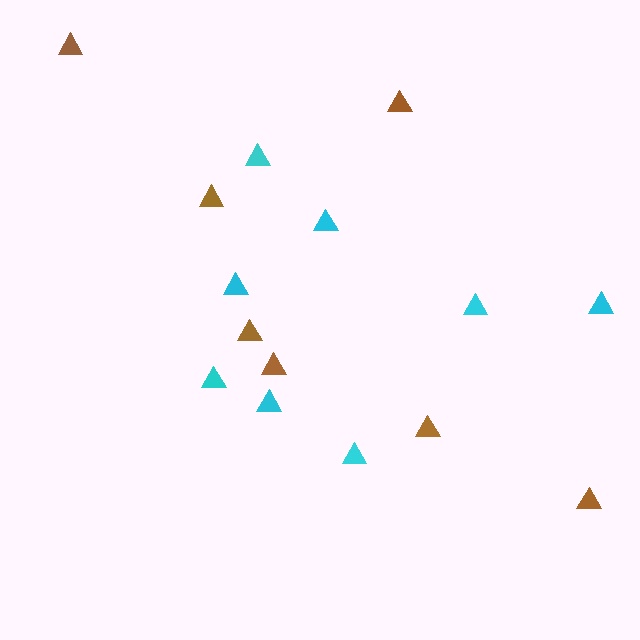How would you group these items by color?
There are 2 groups: one group of brown triangles (7) and one group of cyan triangles (8).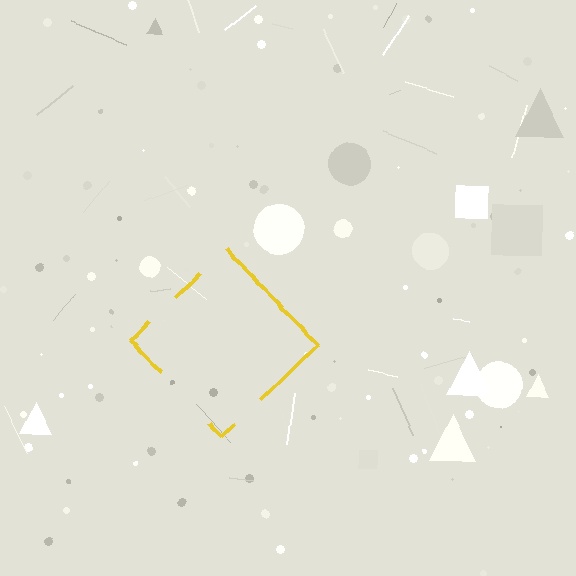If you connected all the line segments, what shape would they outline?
They would outline a diamond.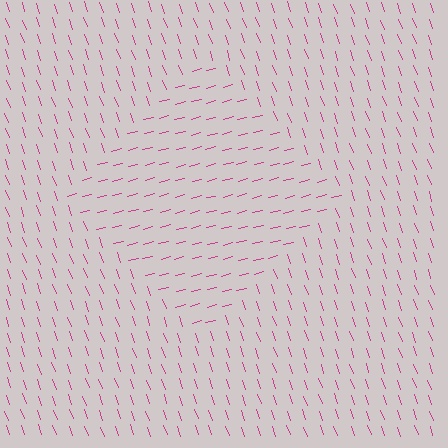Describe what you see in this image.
The image is filled with small magenta line segments. A diamond region in the image has lines oriented differently from the surrounding lines, creating a visible texture boundary.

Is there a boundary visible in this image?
Yes, there is a texture boundary formed by a change in line orientation.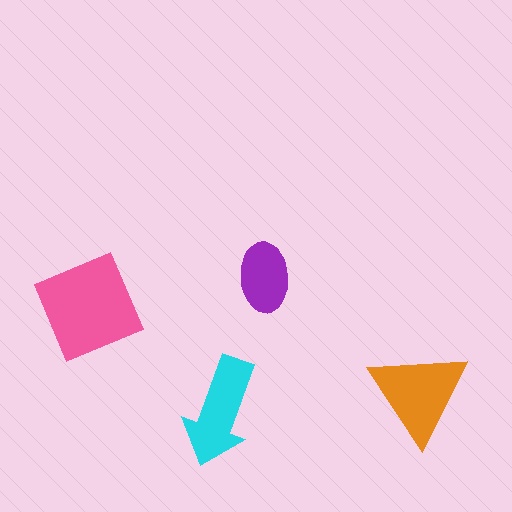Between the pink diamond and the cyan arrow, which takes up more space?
The pink diamond.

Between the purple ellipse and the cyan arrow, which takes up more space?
The cyan arrow.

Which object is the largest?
The pink diamond.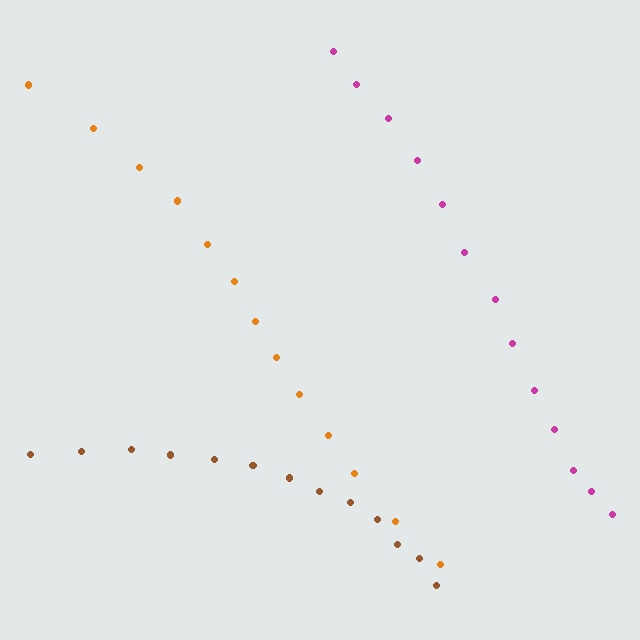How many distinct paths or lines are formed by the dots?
There are 3 distinct paths.